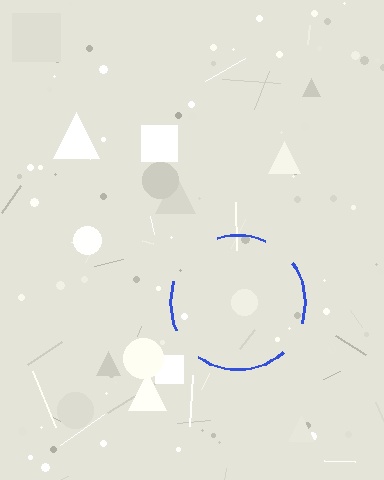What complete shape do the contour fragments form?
The contour fragments form a circle.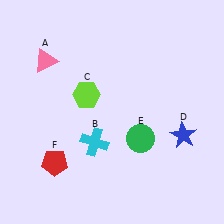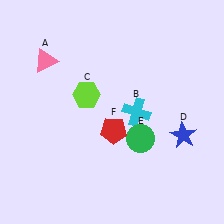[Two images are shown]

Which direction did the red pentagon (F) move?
The red pentagon (F) moved right.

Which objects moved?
The objects that moved are: the cyan cross (B), the red pentagon (F).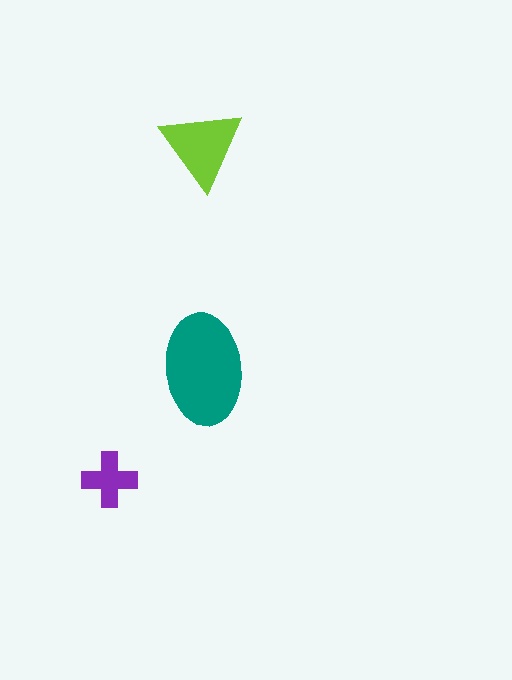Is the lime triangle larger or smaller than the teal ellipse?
Smaller.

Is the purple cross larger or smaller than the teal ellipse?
Smaller.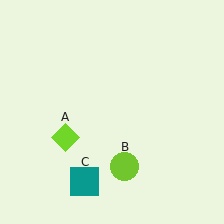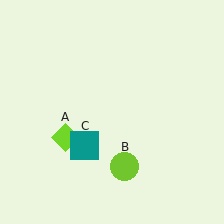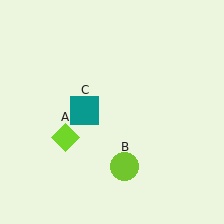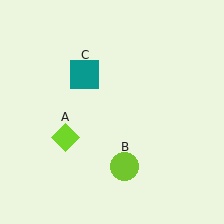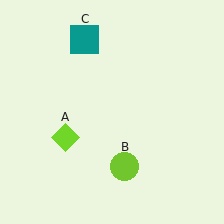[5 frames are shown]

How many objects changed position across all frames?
1 object changed position: teal square (object C).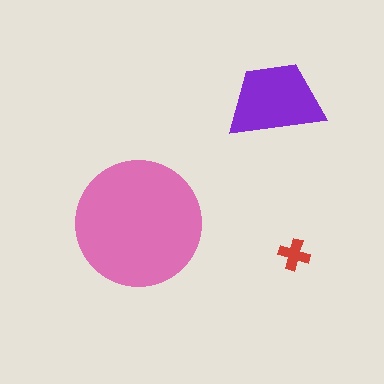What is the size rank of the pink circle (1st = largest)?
1st.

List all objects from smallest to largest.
The red cross, the purple trapezoid, the pink circle.